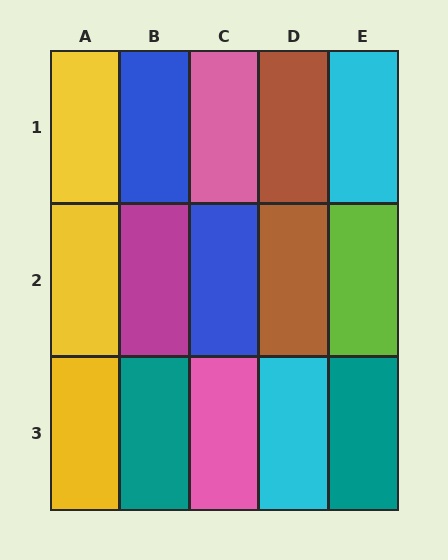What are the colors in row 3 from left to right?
Yellow, teal, pink, cyan, teal.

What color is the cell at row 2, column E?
Lime.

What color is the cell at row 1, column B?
Blue.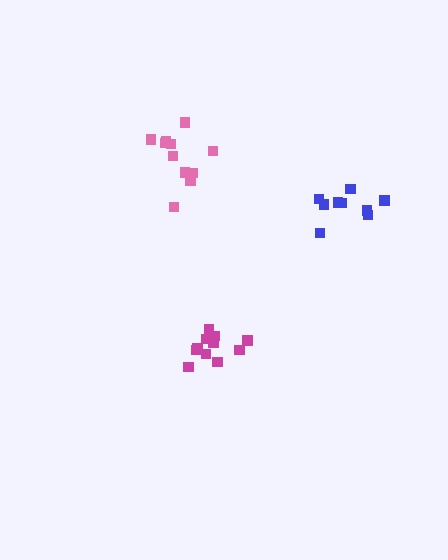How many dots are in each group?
Group 1: 9 dots, Group 2: 11 dots, Group 3: 11 dots (31 total).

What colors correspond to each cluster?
The clusters are colored: blue, magenta, pink.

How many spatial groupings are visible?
There are 3 spatial groupings.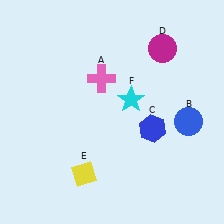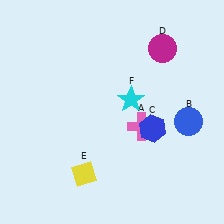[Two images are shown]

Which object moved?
The pink cross (A) moved down.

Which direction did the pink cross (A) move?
The pink cross (A) moved down.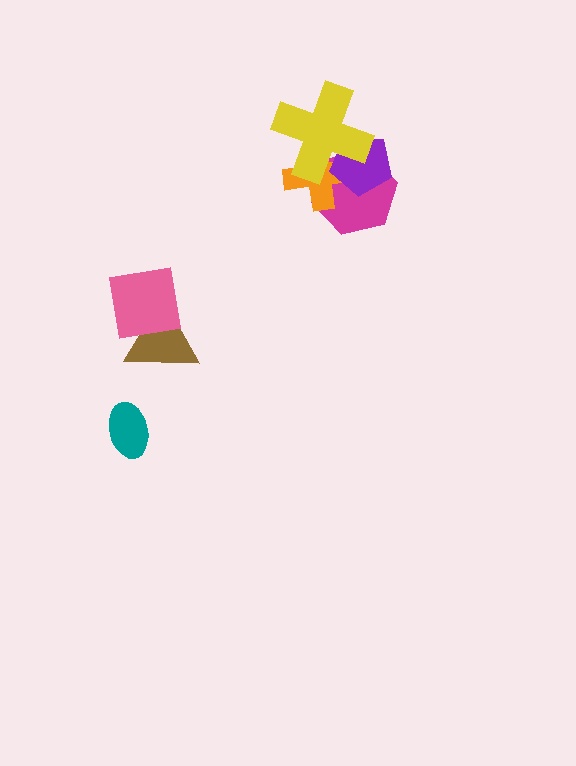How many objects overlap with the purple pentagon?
3 objects overlap with the purple pentagon.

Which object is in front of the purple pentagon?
The yellow cross is in front of the purple pentagon.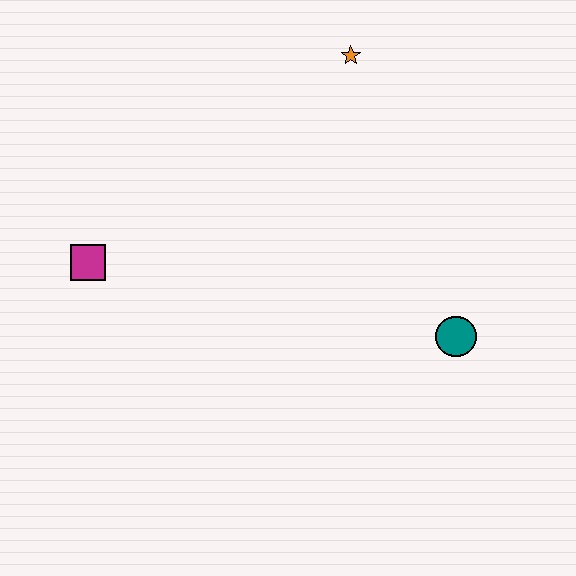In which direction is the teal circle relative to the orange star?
The teal circle is below the orange star.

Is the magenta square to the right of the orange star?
No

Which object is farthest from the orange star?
The magenta square is farthest from the orange star.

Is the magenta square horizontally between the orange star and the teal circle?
No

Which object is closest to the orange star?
The teal circle is closest to the orange star.